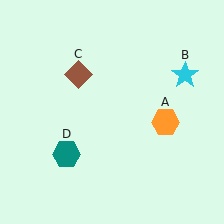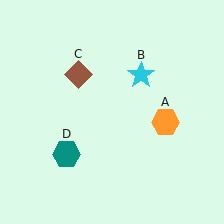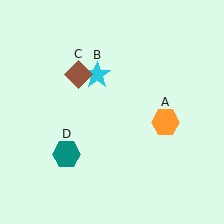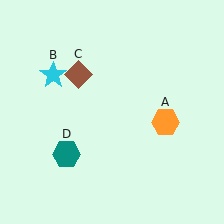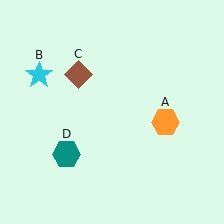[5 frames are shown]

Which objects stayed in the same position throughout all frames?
Orange hexagon (object A) and brown diamond (object C) and teal hexagon (object D) remained stationary.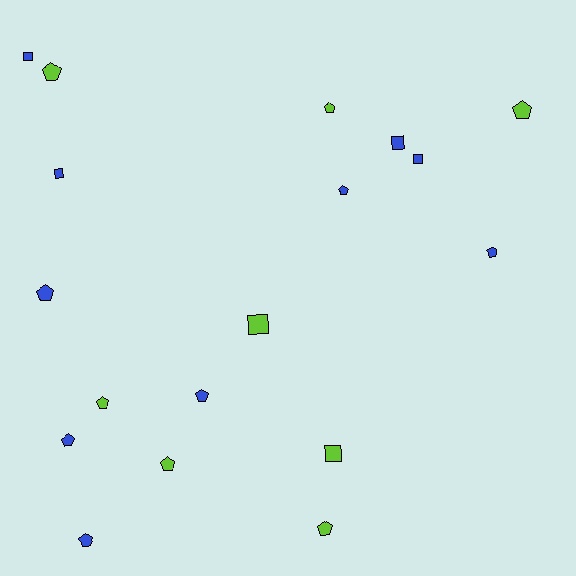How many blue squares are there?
There are 4 blue squares.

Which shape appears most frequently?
Pentagon, with 12 objects.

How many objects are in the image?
There are 18 objects.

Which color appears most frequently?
Blue, with 10 objects.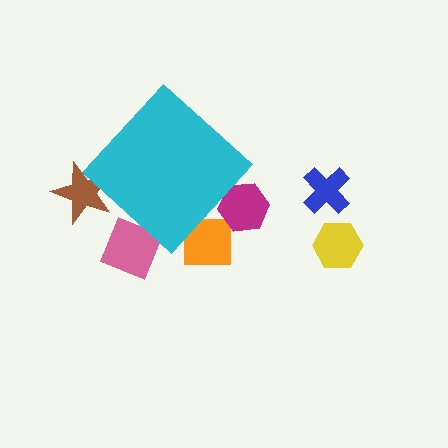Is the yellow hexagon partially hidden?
No, the yellow hexagon is fully visible.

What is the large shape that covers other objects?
A cyan diamond.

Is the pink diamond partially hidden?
Yes, the pink diamond is partially hidden behind the cyan diamond.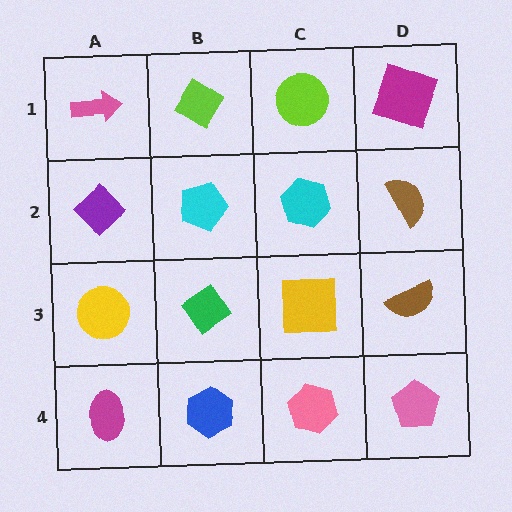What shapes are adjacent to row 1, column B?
A cyan pentagon (row 2, column B), a pink arrow (row 1, column A), a lime circle (row 1, column C).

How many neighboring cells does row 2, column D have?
3.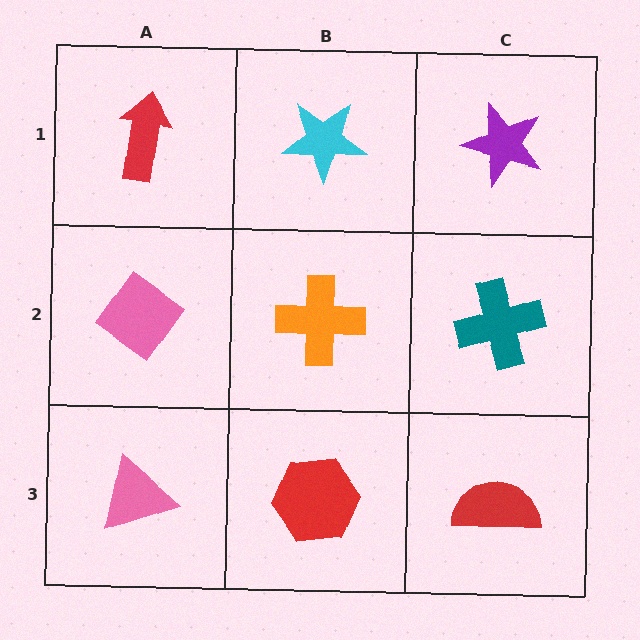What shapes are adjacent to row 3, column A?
A pink diamond (row 2, column A), a red hexagon (row 3, column B).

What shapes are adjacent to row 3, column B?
An orange cross (row 2, column B), a pink triangle (row 3, column A), a red semicircle (row 3, column C).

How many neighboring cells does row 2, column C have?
3.